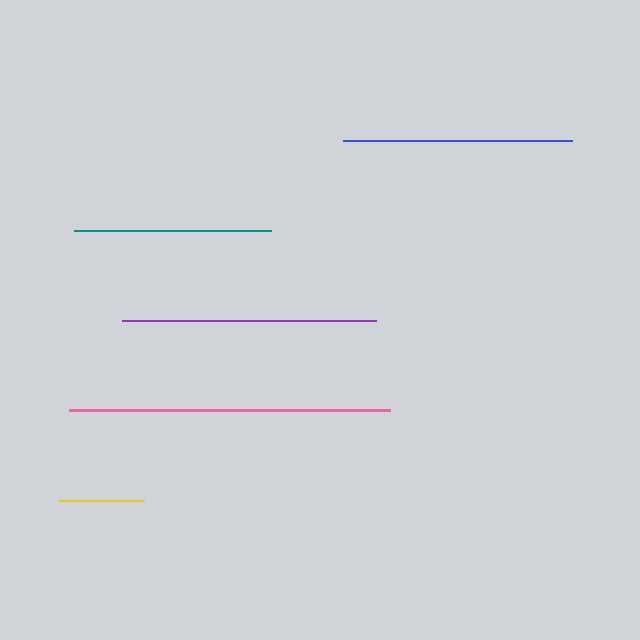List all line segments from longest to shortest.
From longest to shortest: pink, purple, blue, teal, yellow.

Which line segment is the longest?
The pink line is the longest at approximately 321 pixels.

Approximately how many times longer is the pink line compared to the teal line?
The pink line is approximately 1.6 times the length of the teal line.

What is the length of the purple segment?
The purple segment is approximately 254 pixels long.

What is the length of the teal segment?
The teal segment is approximately 197 pixels long.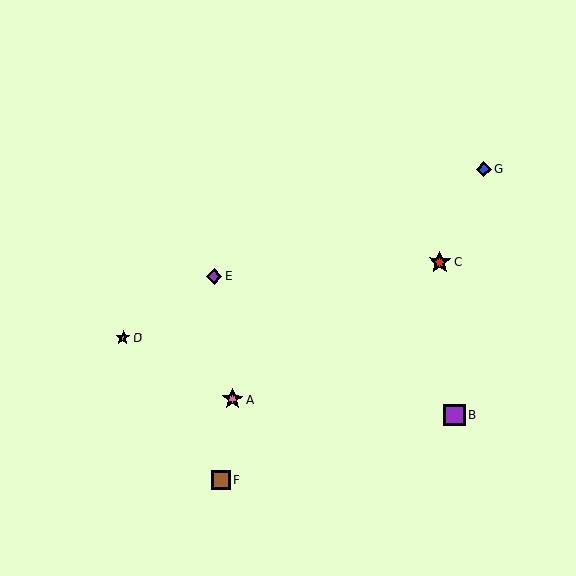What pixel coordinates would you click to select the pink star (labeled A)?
Click at (232, 399) to select the pink star A.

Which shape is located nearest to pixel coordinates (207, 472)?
The brown square (labeled F) at (221, 480) is nearest to that location.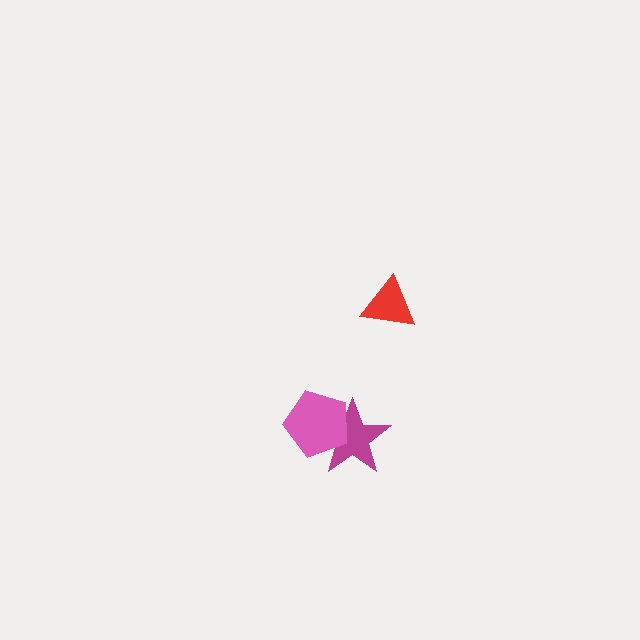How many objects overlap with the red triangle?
0 objects overlap with the red triangle.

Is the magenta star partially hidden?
Yes, it is partially covered by another shape.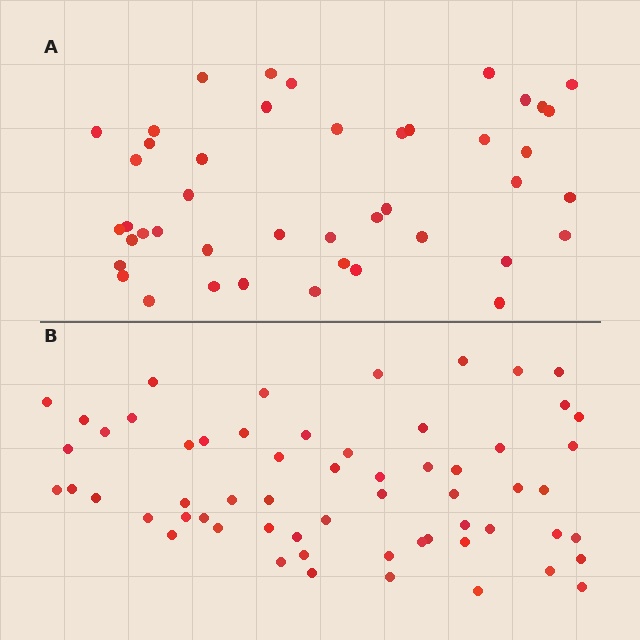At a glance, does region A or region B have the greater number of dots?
Region B (the bottom region) has more dots.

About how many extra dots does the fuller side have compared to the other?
Region B has approximately 15 more dots than region A.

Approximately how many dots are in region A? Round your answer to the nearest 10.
About 40 dots. (The exact count is 44, which rounds to 40.)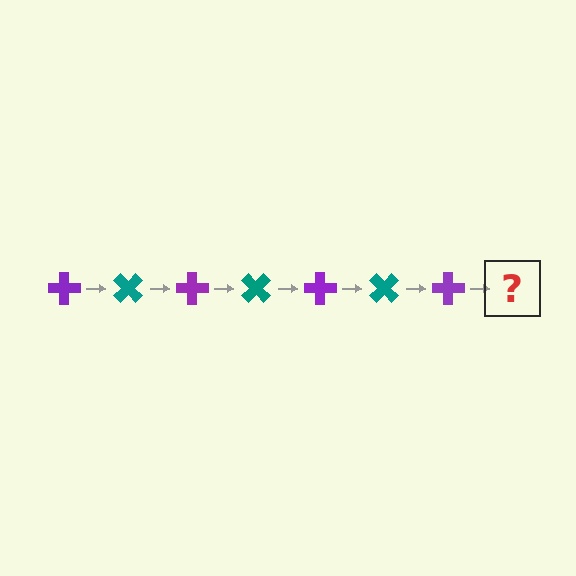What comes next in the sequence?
The next element should be a teal cross, rotated 315 degrees from the start.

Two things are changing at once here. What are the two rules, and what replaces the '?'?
The two rules are that it rotates 45 degrees each step and the color cycles through purple and teal. The '?' should be a teal cross, rotated 315 degrees from the start.